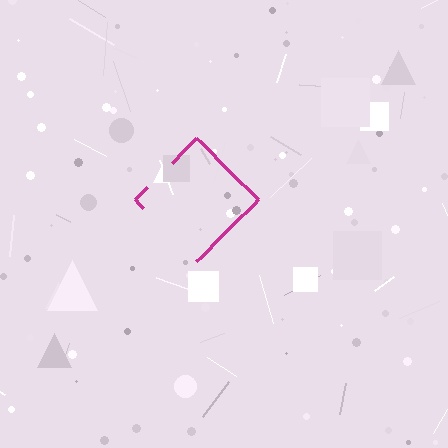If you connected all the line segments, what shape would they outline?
They would outline a diamond.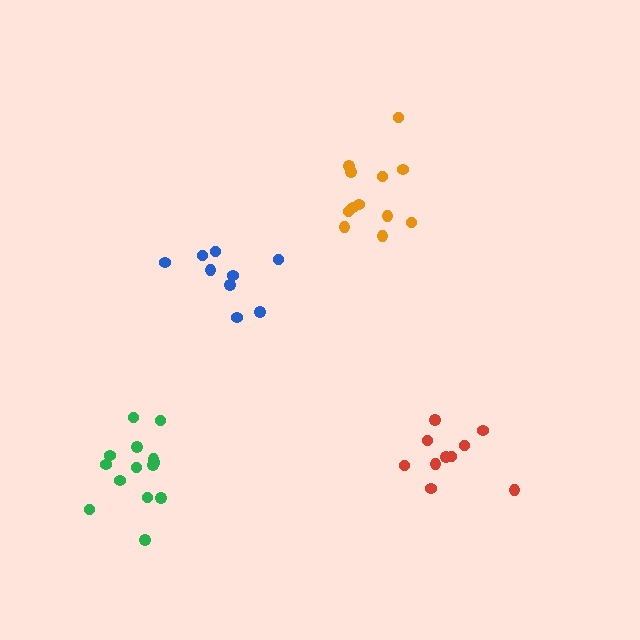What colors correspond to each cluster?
The clusters are colored: blue, orange, red, green.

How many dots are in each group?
Group 1: 9 dots, Group 2: 12 dots, Group 3: 10 dots, Group 4: 14 dots (45 total).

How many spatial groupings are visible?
There are 4 spatial groupings.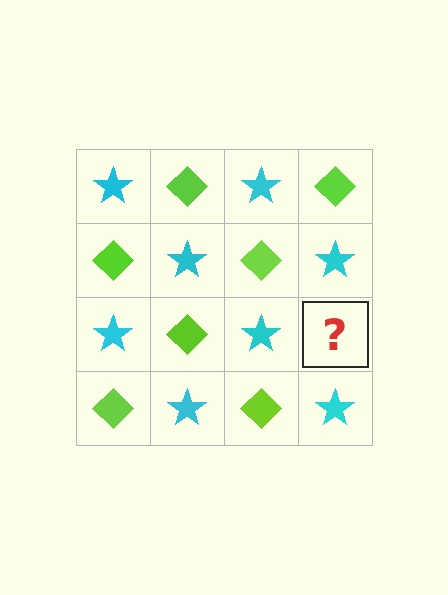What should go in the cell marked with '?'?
The missing cell should contain a lime diamond.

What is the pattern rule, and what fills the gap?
The rule is that it alternates cyan star and lime diamond in a checkerboard pattern. The gap should be filled with a lime diamond.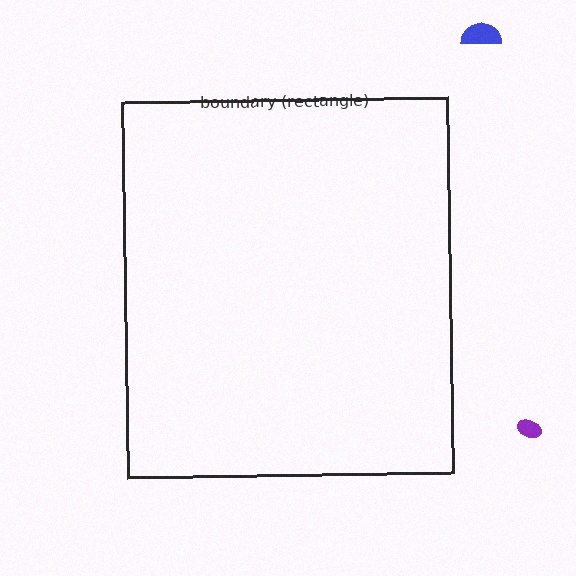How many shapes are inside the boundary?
0 inside, 2 outside.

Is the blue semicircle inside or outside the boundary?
Outside.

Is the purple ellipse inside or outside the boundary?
Outside.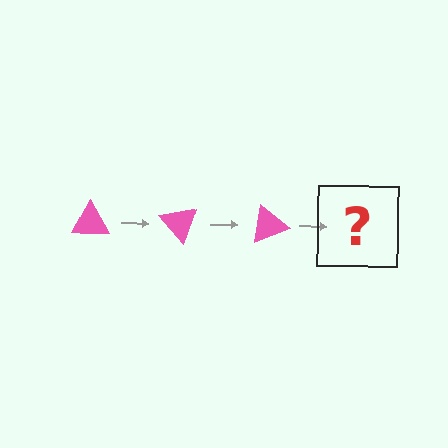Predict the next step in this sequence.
The next step is a pink triangle rotated 150 degrees.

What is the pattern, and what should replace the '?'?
The pattern is that the triangle rotates 50 degrees each step. The '?' should be a pink triangle rotated 150 degrees.